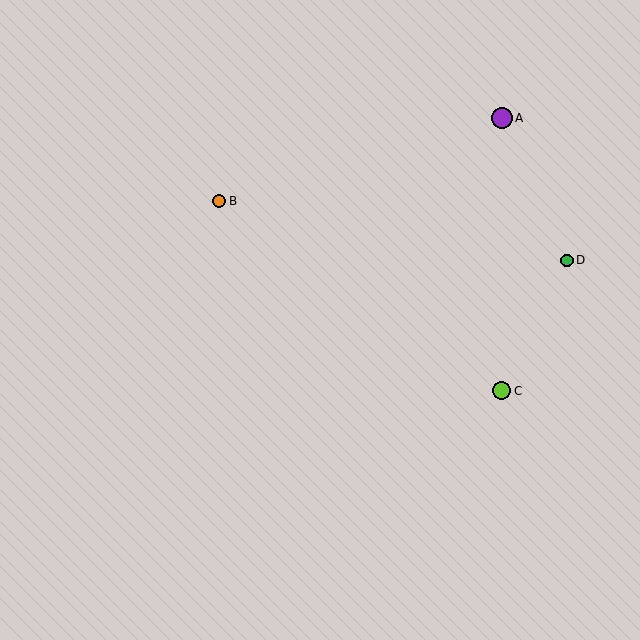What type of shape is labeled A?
Shape A is a purple circle.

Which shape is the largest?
The purple circle (labeled A) is the largest.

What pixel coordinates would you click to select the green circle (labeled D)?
Click at (567, 260) to select the green circle D.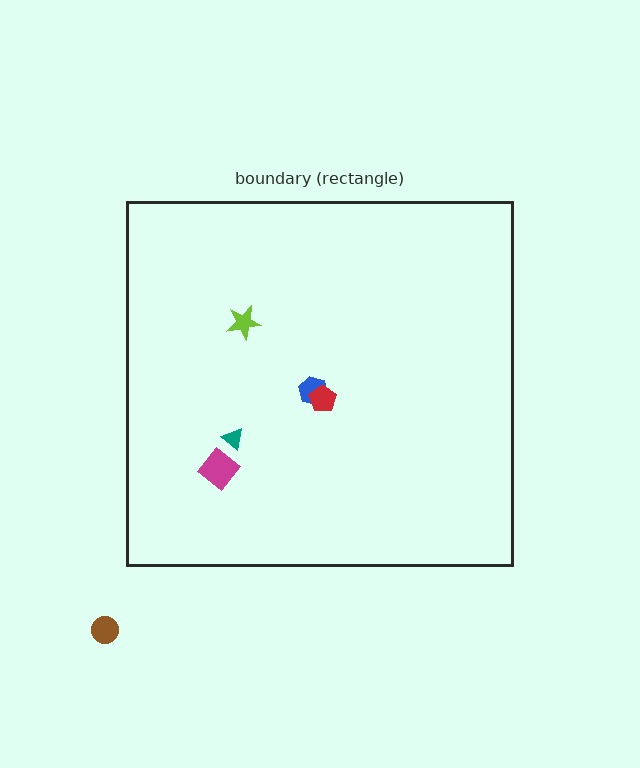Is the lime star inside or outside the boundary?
Inside.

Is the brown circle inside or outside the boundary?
Outside.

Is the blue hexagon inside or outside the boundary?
Inside.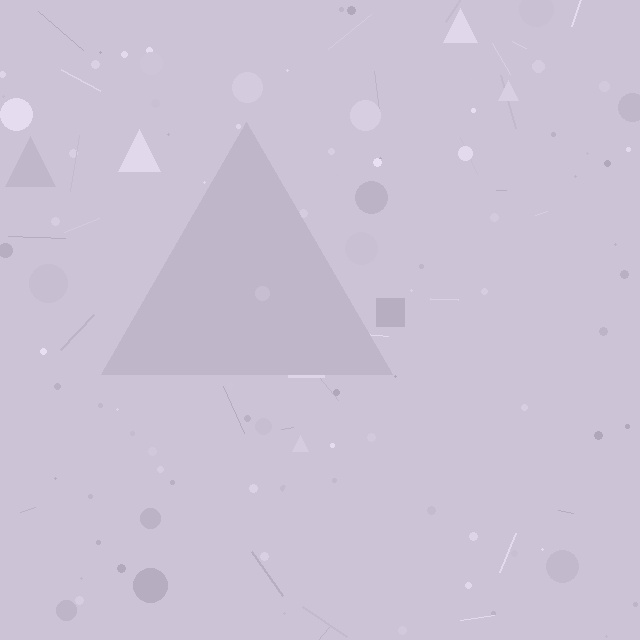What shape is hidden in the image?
A triangle is hidden in the image.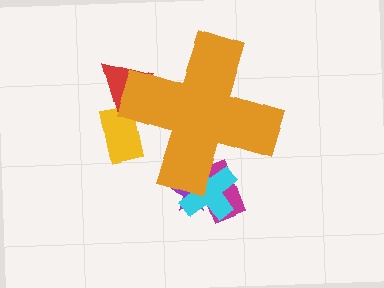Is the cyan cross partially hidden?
Yes, the cyan cross is partially hidden behind the orange cross.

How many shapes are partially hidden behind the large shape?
5 shapes are partially hidden.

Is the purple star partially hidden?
Yes, the purple star is partially hidden behind the orange cross.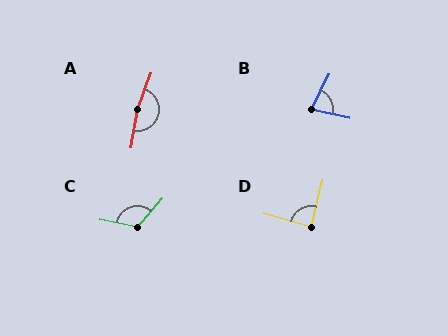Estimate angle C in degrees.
Approximately 120 degrees.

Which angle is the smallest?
B, at approximately 76 degrees.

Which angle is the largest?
A, at approximately 169 degrees.